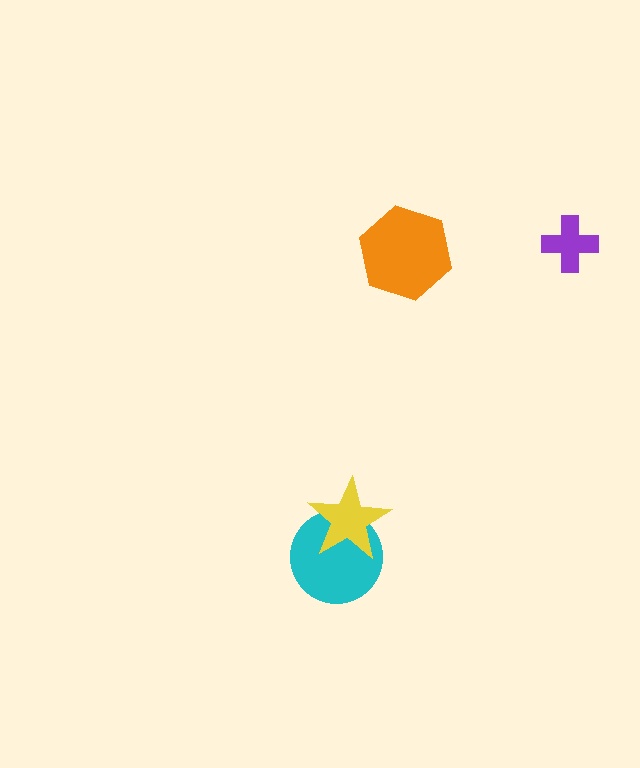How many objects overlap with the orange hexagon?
0 objects overlap with the orange hexagon.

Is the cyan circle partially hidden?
Yes, it is partially covered by another shape.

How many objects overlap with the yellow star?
1 object overlaps with the yellow star.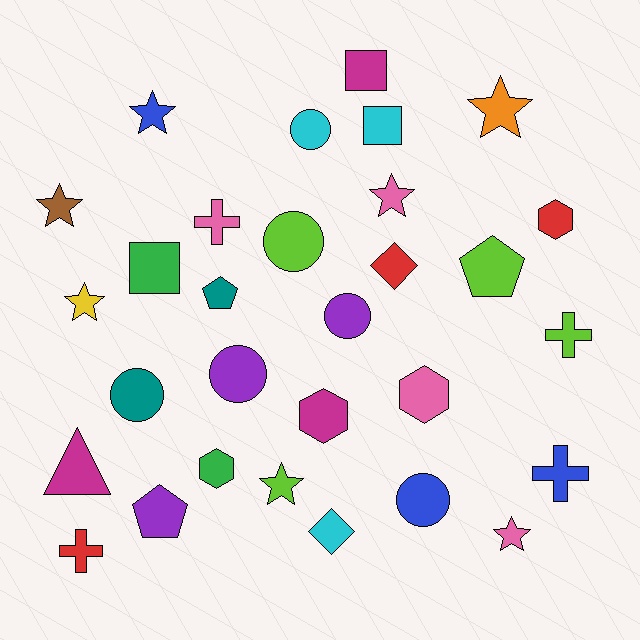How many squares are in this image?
There are 3 squares.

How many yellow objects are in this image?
There is 1 yellow object.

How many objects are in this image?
There are 30 objects.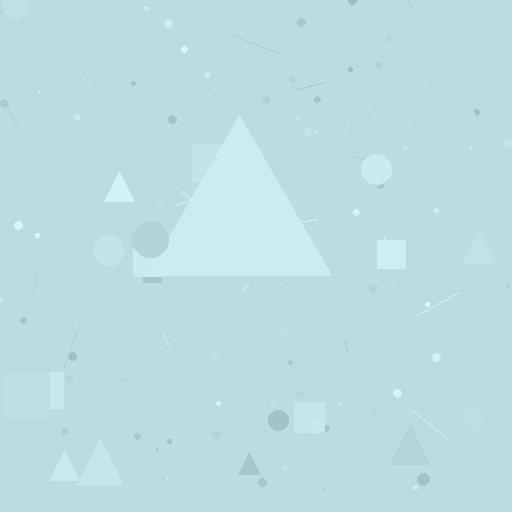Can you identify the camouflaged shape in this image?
The camouflaged shape is a triangle.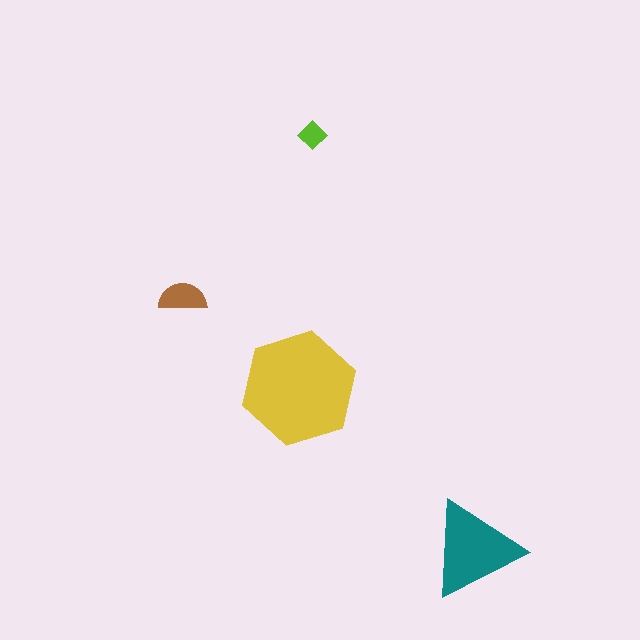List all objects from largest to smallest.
The yellow hexagon, the teal triangle, the brown semicircle, the lime diamond.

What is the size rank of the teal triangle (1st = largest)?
2nd.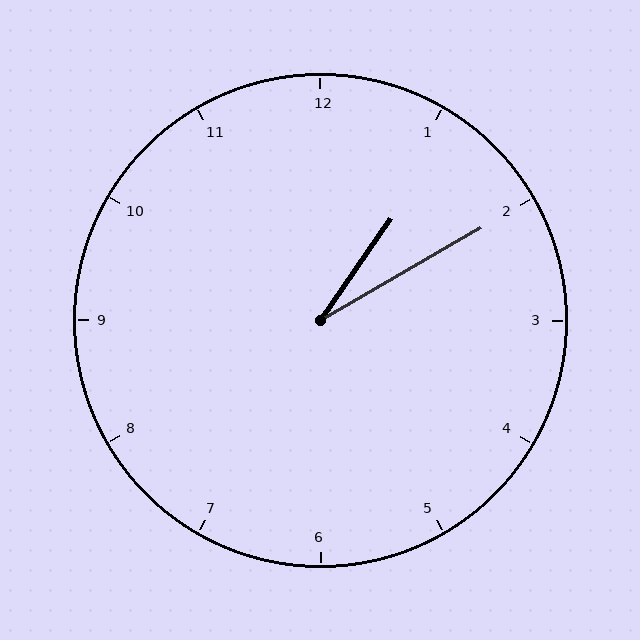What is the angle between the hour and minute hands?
Approximately 25 degrees.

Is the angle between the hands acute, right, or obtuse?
It is acute.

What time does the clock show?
1:10.